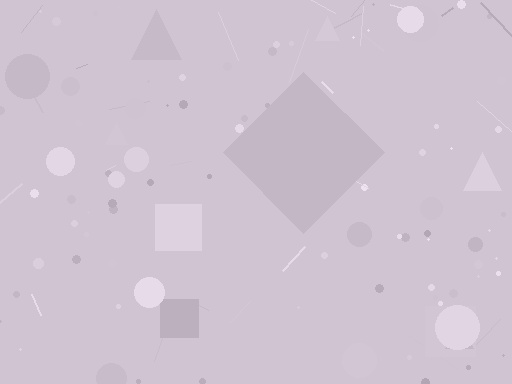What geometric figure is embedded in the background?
A diamond is embedded in the background.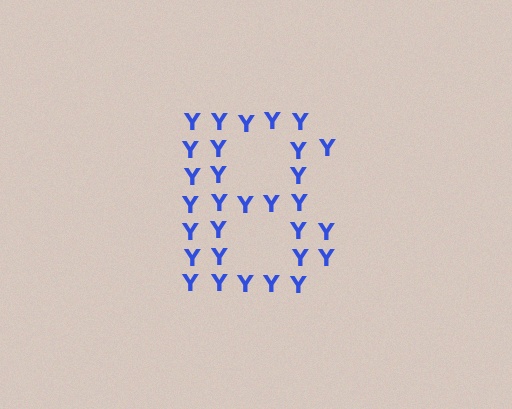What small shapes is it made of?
It is made of small letter Y's.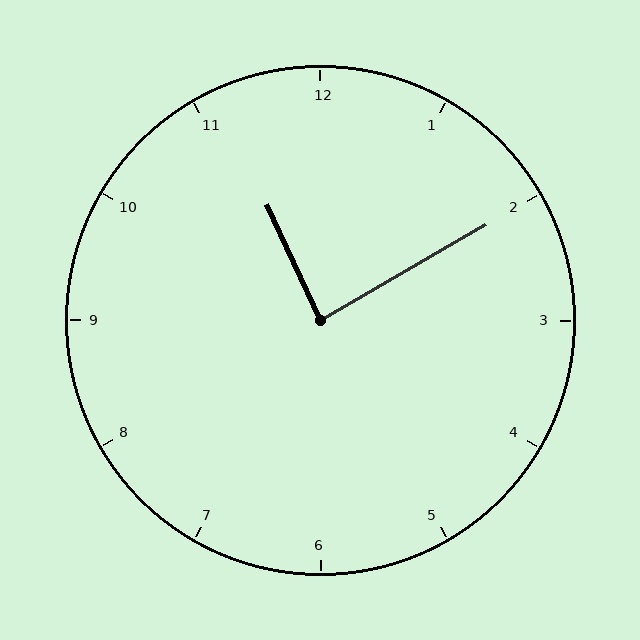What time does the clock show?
11:10.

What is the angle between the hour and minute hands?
Approximately 85 degrees.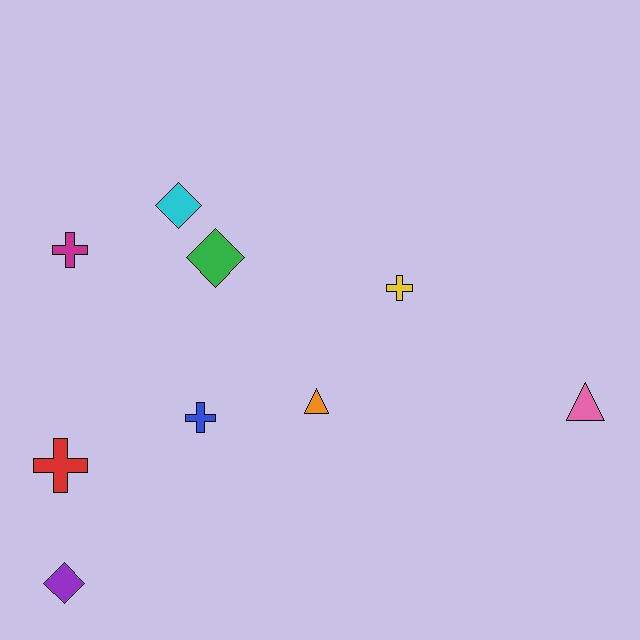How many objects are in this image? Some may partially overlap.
There are 9 objects.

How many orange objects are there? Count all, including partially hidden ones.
There is 1 orange object.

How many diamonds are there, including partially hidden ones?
There are 3 diamonds.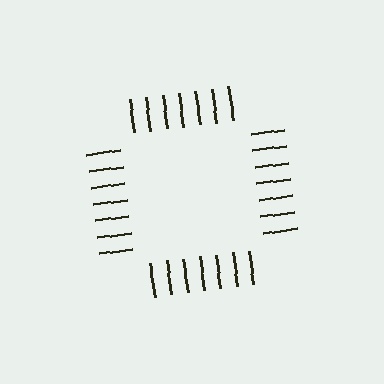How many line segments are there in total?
28 — 7 along each of the 4 edges.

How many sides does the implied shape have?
4 sides — the line-ends trace a square.